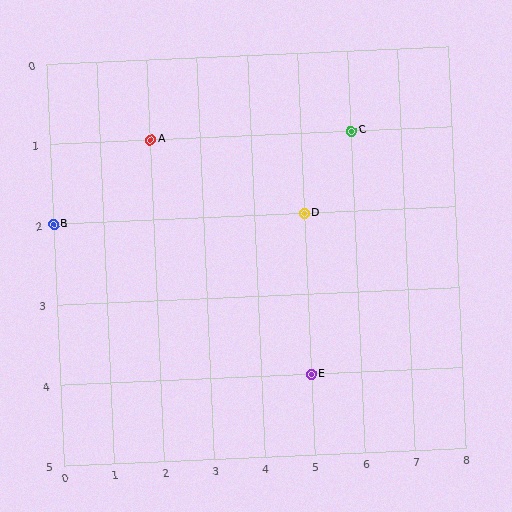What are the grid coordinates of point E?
Point E is at grid coordinates (5, 4).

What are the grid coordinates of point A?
Point A is at grid coordinates (2, 1).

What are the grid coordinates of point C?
Point C is at grid coordinates (6, 1).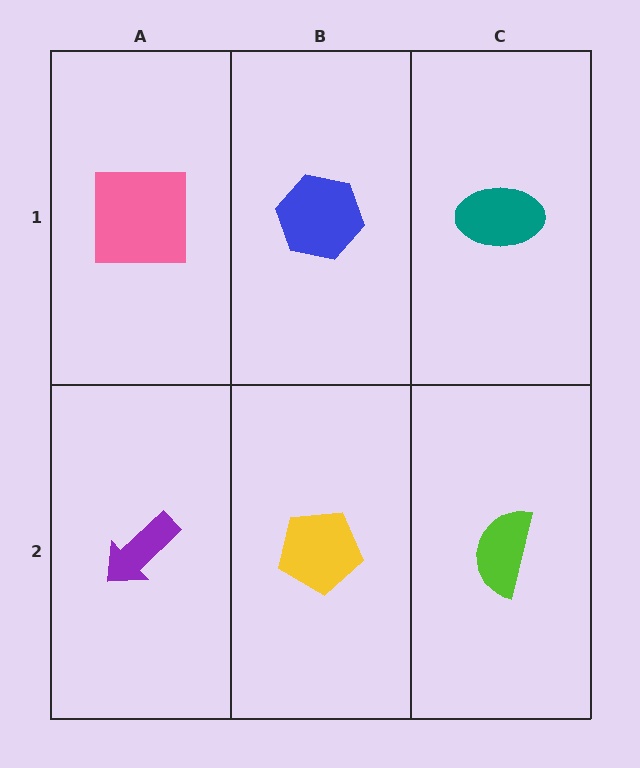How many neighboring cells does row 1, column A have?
2.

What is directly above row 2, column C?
A teal ellipse.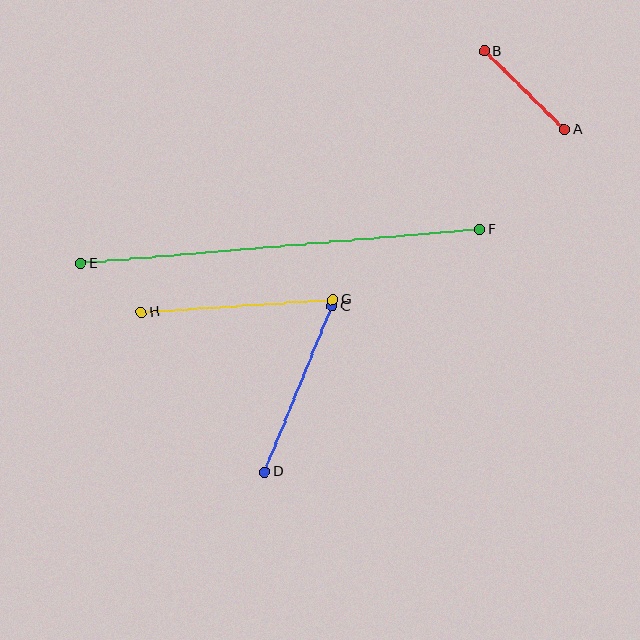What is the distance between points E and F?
The distance is approximately 400 pixels.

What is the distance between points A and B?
The distance is approximately 112 pixels.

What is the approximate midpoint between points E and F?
The midpoint is at approximately (280, 246) pixels.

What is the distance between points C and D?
The distance is approximately 179 pixels.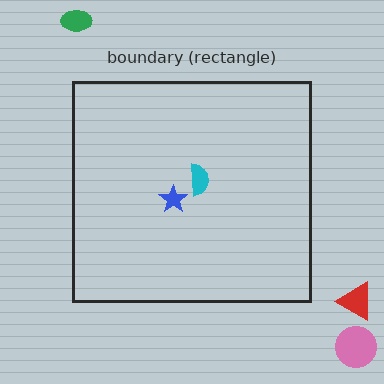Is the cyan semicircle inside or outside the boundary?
Inside.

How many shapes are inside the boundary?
2 inside, 3 outside.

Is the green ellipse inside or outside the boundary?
Outside.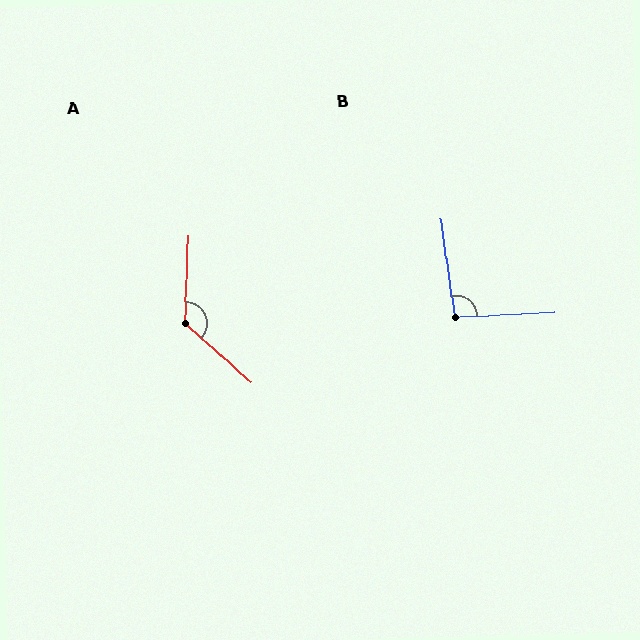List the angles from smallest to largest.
B (95°), A (130°).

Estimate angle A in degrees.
Approximately 130 degrees.